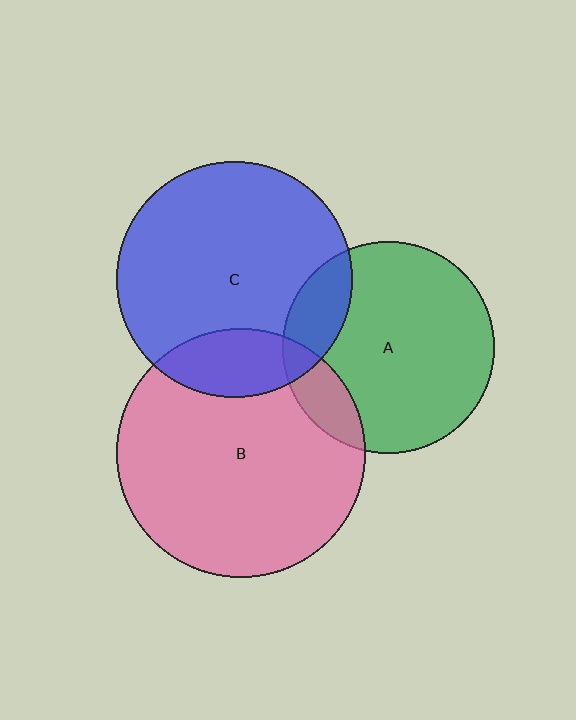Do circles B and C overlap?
Yes.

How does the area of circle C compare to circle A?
Approximately 1.2 times.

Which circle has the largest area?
Circle B (pink).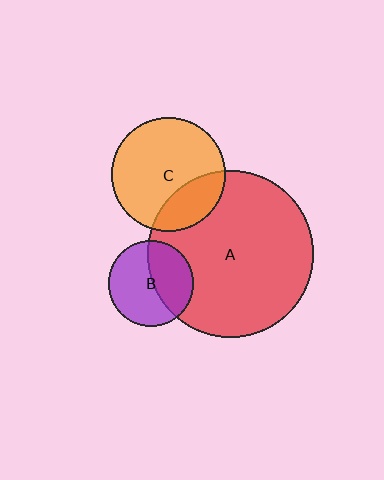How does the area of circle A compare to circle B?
Approximately 3.8 times.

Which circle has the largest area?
Circle A (red).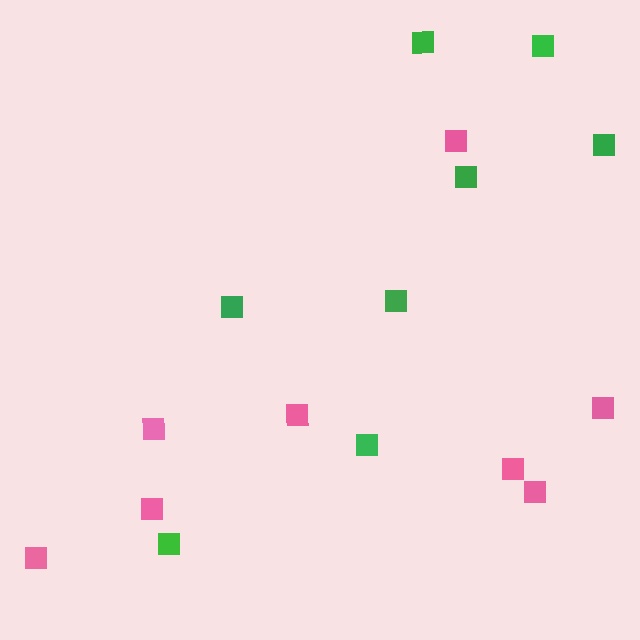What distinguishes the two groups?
There are 2 groups: one group of pink squares (8) and one group of green squares (8).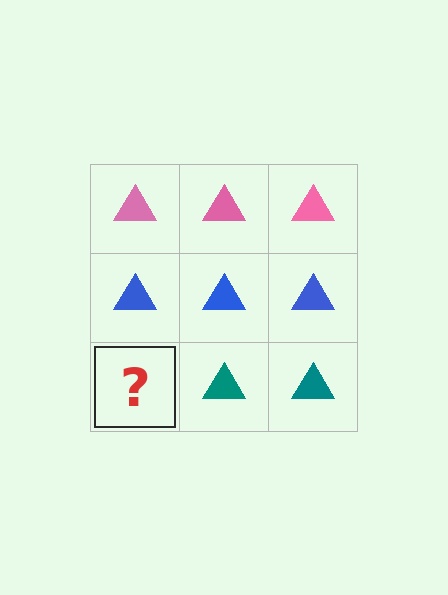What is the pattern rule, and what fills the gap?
The rule is that each row has a consistent color. The gap should be filled with a teal triangle.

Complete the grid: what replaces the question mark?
The question mark should be replaced with a teal triangle.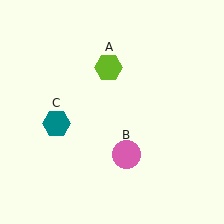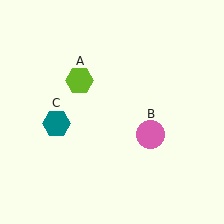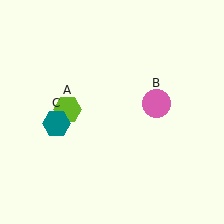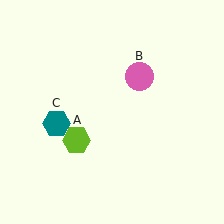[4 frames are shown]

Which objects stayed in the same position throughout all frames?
Teal hexagon (object C) remained stationary.